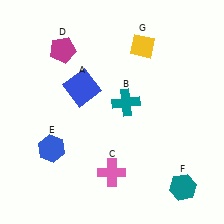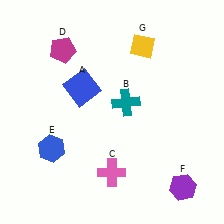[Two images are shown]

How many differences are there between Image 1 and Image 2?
There is 1 difference between the two images.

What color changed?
The hexagon (F) changed from teal in Image 1 to purple in Image 2.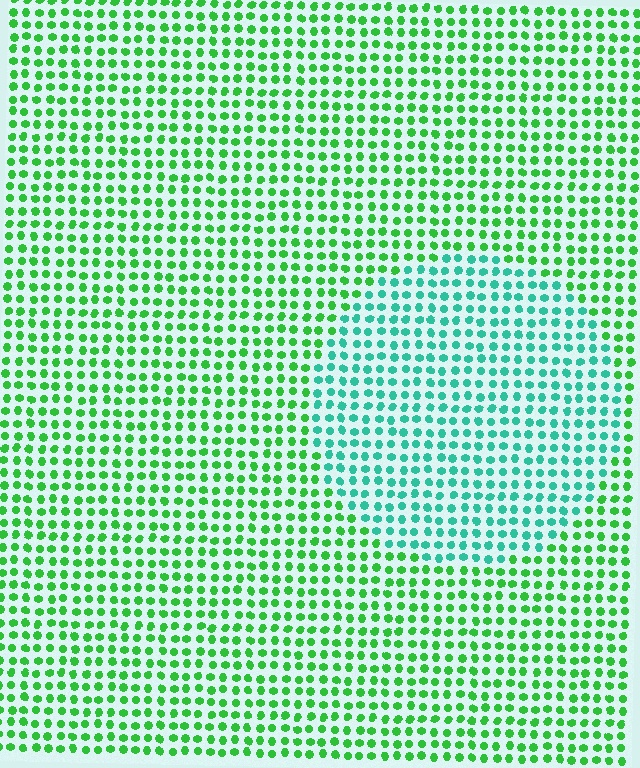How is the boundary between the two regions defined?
The boundary is defined purely by a slight shift in hue (about 42 degrees). Spacing, size, and orientation are identical on both sides.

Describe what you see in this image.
The image is filled with small green elements in a uniform arrangement. A circle-shaped region is visible where the elements are tinted to a slightly different hue, forming a subtle color boundary.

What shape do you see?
I see a circle.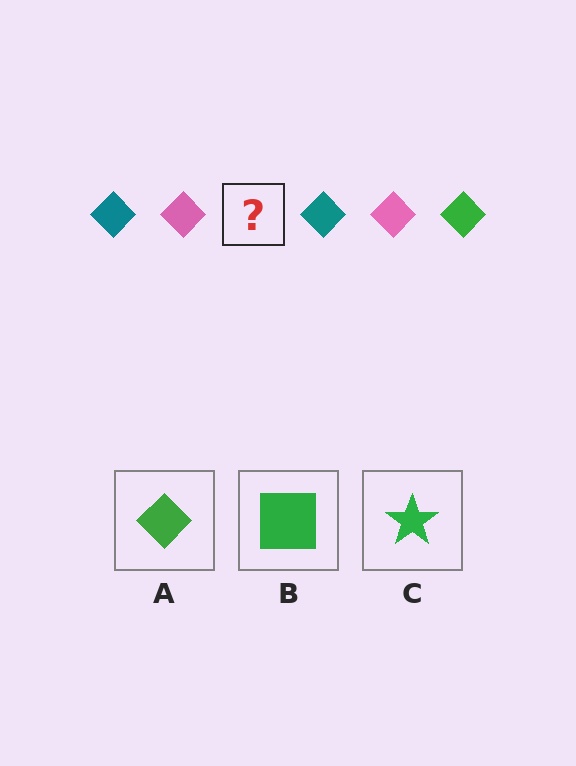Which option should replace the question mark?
Option A.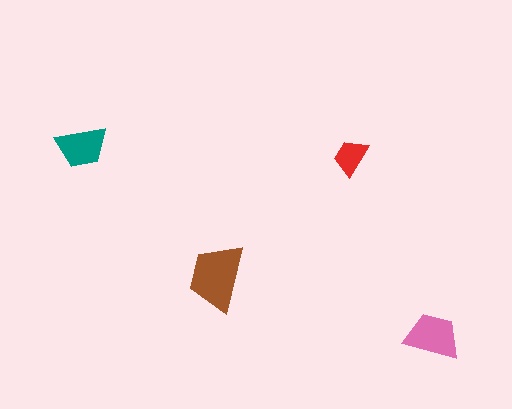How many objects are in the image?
There are 4 objects in the image.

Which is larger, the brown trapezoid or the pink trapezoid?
The brown one.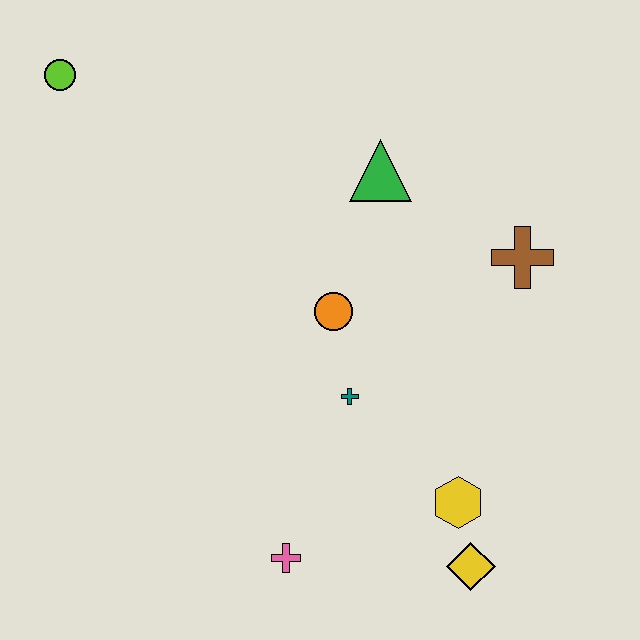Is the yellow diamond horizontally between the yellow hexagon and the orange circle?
No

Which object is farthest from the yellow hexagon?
The lime circle is farthest from the yellow hexagon.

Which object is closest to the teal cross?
The orange circle is closest to the teal cross.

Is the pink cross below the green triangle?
Yes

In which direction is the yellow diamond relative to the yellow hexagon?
The yellow diamond is below the yellow hexagon.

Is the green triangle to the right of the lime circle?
Yes